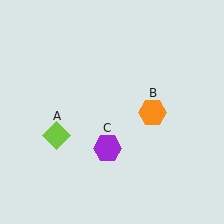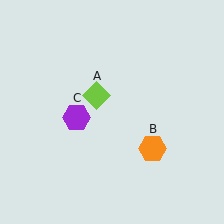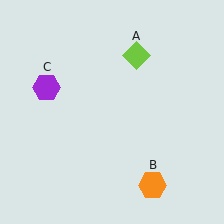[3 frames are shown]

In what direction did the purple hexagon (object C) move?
The purple hexagon (object C) moved up and to the left.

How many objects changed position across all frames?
3 objects changed position: lime diamond (object A), orange hexagon (object B), purple hexagon (object C).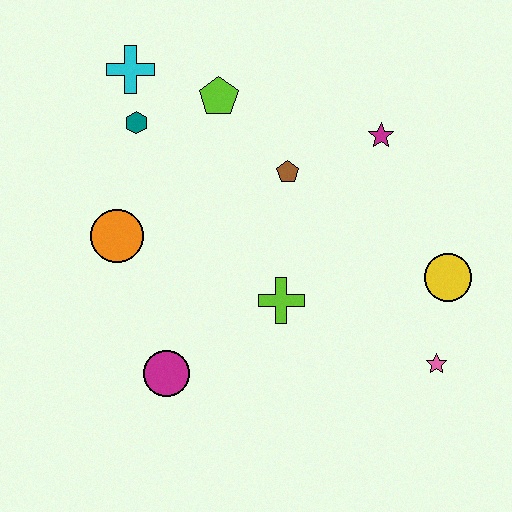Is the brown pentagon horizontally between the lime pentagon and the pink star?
Yes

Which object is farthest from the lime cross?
The cyan cross is farthest from the lime cross.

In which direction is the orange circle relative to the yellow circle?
The orange circle is to the left of the yellow circle.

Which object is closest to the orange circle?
The teal hexagon is closest to the orange circle.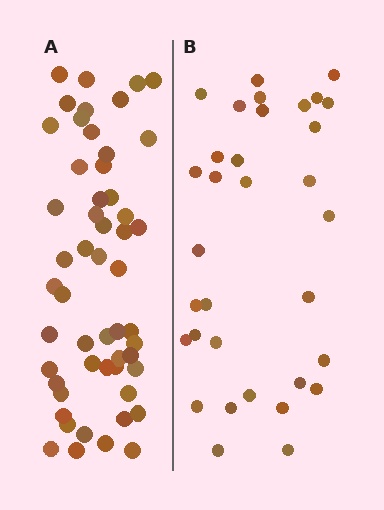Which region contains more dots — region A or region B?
Region A (the left region) has more dots.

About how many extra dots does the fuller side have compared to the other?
Region A has approximately 20 more dots than region B.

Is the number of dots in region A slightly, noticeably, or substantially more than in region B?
Region A has substantially more. The ratio is roughly 1.6 to 1.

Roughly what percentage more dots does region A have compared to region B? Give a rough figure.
About 60% more.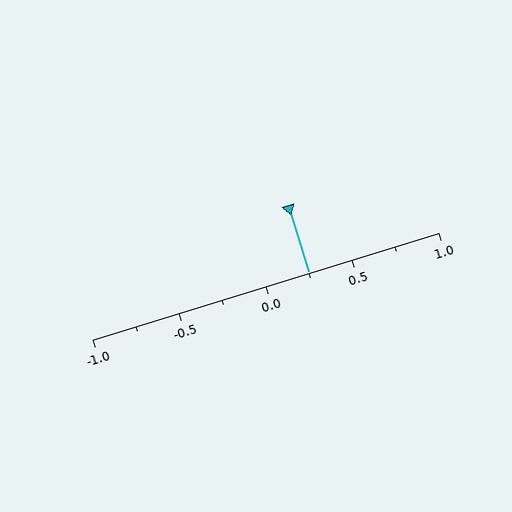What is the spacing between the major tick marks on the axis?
The major ticks are spaced 0.5 apart.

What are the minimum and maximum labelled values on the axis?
The axis runs from -1.0 to 1.0.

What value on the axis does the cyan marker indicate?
The marker indicates approximately 0.25.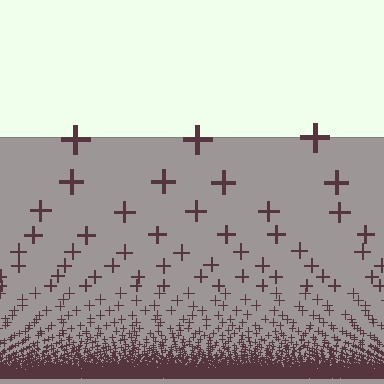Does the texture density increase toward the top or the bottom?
Density increases toward the bottom.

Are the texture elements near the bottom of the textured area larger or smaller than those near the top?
Smaller. The gradient is inverted — elements near the bottom are smaller and denser.